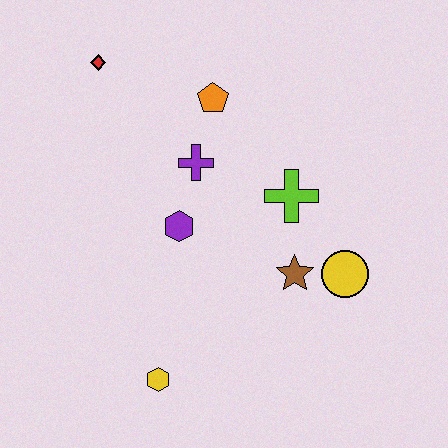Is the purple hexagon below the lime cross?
Yes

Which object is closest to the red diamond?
The orange pentagon is closest to the red diamond.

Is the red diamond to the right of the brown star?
No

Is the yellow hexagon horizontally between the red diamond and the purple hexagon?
Yes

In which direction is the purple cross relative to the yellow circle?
The purple cross is to the left of the yellow circle.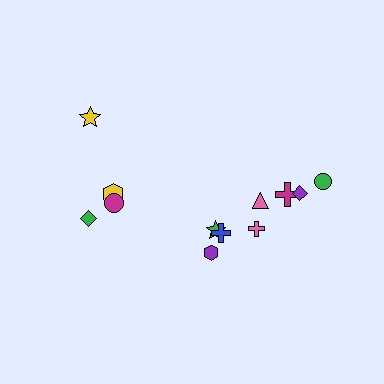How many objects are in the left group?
There are 4 objects.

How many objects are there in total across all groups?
There are 12 objects.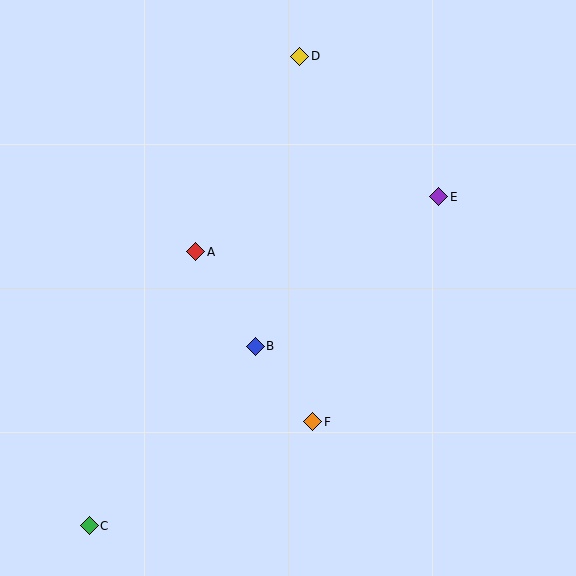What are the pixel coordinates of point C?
Point C is at (89, 526).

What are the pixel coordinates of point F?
Point F is at (313, 422).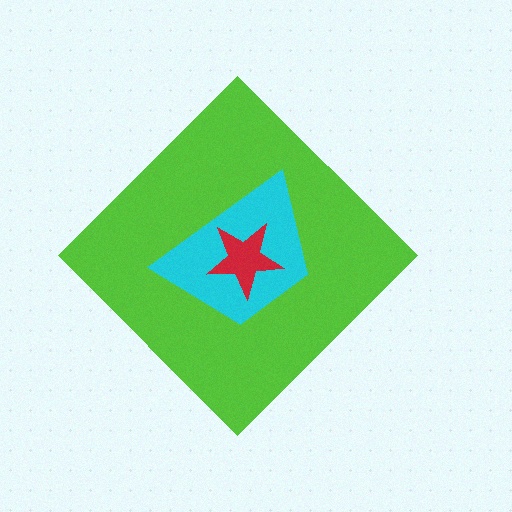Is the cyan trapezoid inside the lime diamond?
Yes.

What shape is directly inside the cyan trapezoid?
The red star.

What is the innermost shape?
The red star.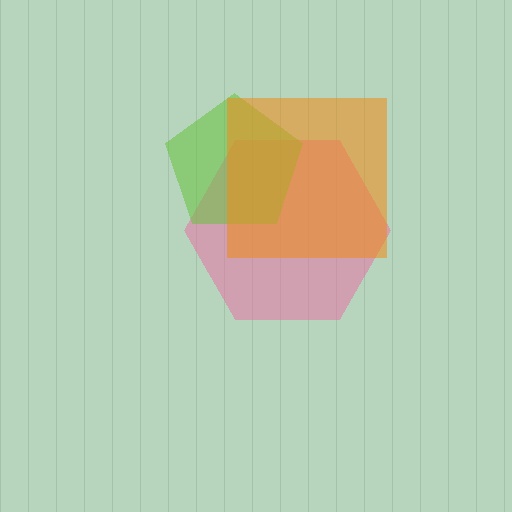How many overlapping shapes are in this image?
There are 3 overlapping shapes in the image.